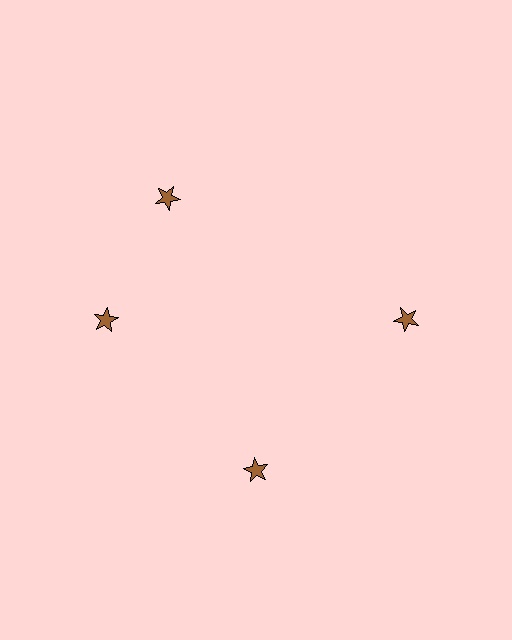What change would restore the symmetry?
The symmetry would be restored by rotating it back into even spacing with its neighbors so that all 4 stars sit at equal angles and equal distance from the center.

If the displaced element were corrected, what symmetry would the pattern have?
It would have 4-fold rotational symmetry — the pattern would map onto itself every 90 degrees.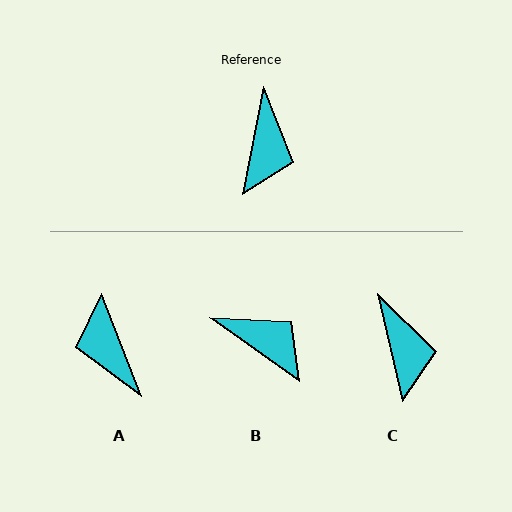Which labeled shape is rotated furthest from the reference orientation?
A, about 148 degrees away.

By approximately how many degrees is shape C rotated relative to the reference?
Approximately 24 degrees counter-clockwise.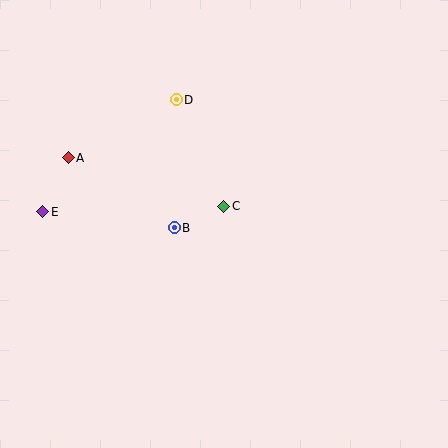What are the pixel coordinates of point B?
Point B is at (174, 228).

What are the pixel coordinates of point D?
Point D is at (176, 100).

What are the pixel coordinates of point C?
Point C is at (224, 206).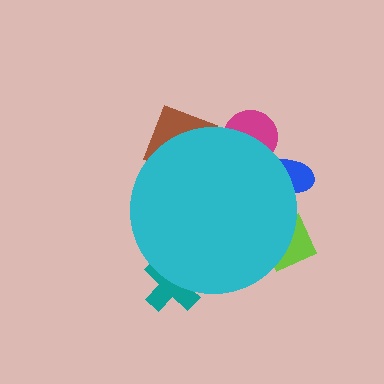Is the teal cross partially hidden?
Yes, the teal cross is partially hidden behind the cyan circle.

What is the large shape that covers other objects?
A cyan circle.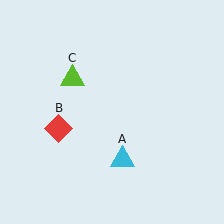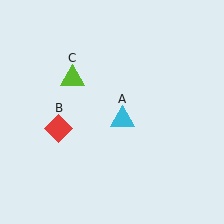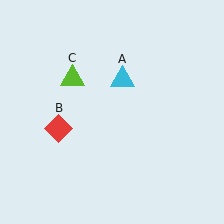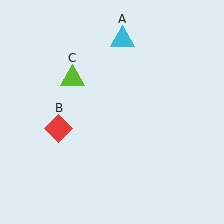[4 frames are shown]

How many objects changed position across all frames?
1 object changed position: cyan triangle (object A).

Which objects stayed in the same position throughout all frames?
Red diamond (object B) and lime triangle (object C) remained stationary.